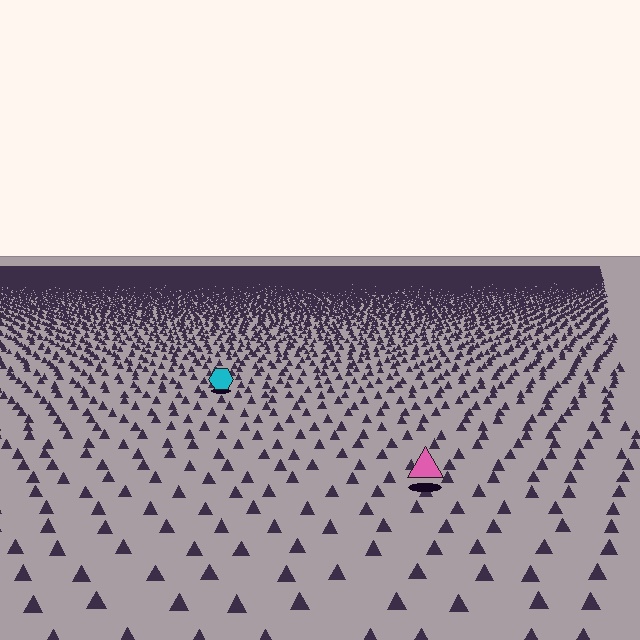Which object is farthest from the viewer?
The cyan hexagon is farthest from the viewer. It appears smaller and the ground texture around it is denser.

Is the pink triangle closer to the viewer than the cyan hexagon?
Yes. The pink triangle is closer — you can tell from the texture gradient: the ground texture is coarser near it.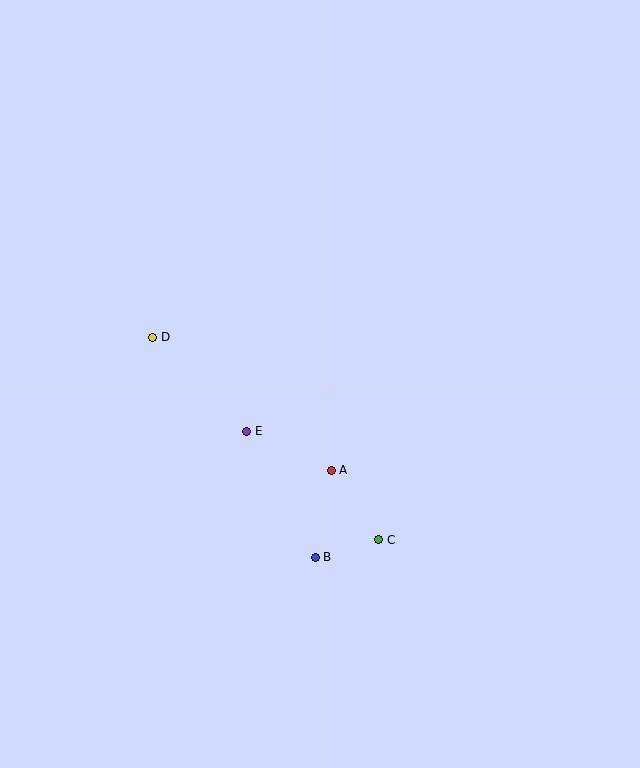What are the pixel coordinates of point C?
Point C is at (379, 540).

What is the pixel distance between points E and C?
The distance between E and C is 171 pixels.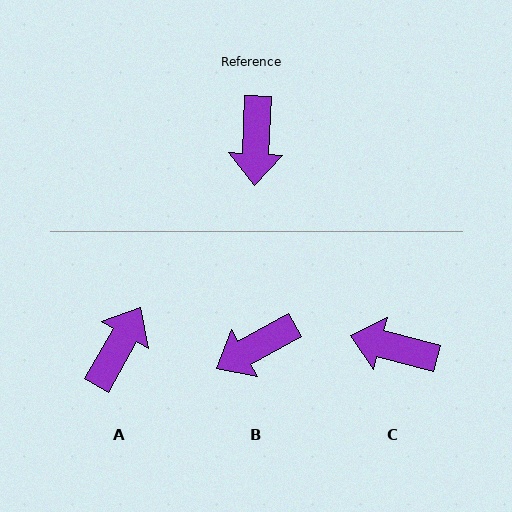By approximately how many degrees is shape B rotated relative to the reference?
Approximately 58 degrees clockwise.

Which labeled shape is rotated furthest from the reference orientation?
A, about 153 degrees away.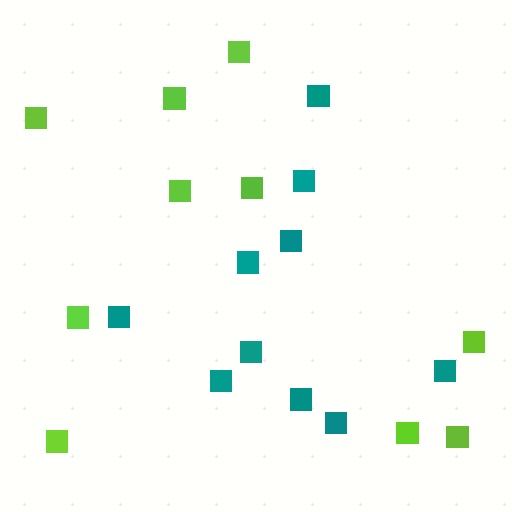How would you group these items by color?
There are 2 groups: one group of teal squares (10) and one group of lime squares (10).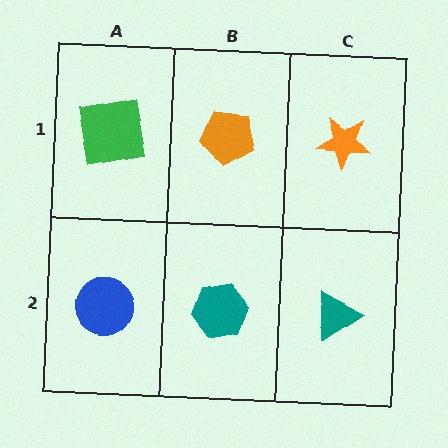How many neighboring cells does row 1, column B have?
3.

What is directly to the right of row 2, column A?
A teal hexagon.